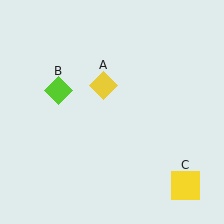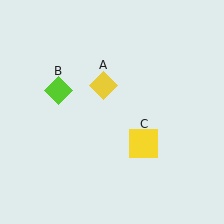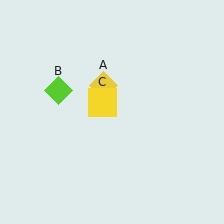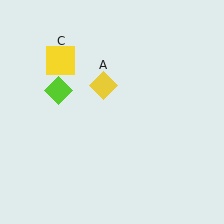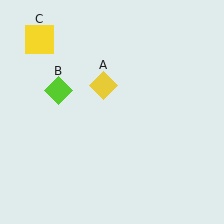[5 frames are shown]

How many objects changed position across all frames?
1 object changed position: yellow square (object C).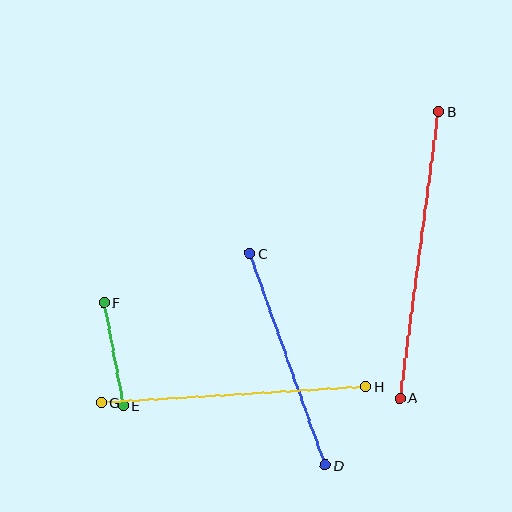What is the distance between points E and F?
The distance is approximately 105 pixels.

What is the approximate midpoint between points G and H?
The midpoint is at approximately (234, 394) pixels.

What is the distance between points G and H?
The distance is approximately 265 pixels.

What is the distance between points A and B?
The distance is approximately 290 pixels.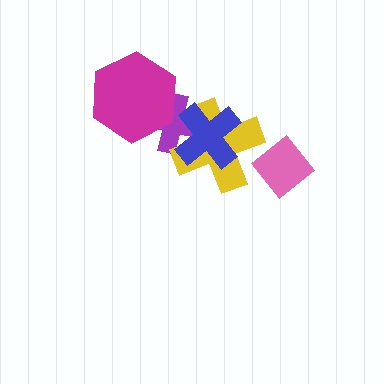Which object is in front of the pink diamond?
The yellow cross is in front of the pink diamond.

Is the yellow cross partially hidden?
Yes, it is partially covered by another shape.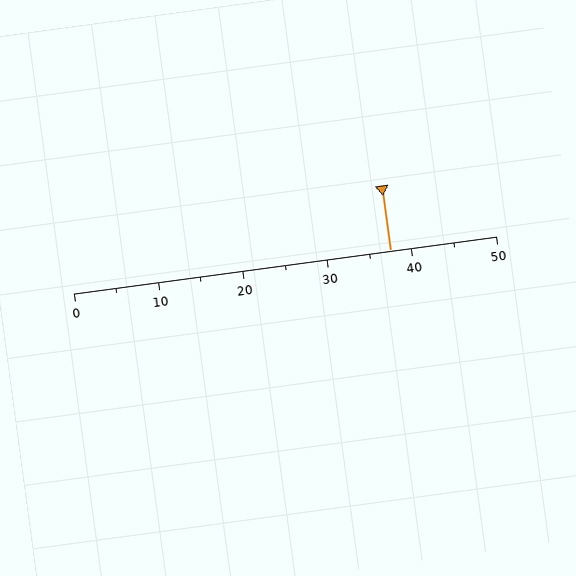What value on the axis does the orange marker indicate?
The marker indicates approximately 37.5.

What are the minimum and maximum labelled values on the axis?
The axis runs from 0 to 50.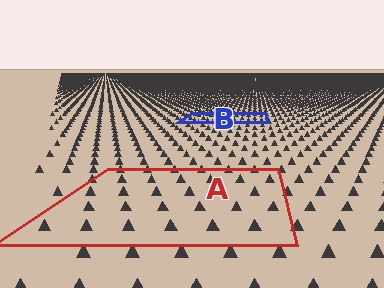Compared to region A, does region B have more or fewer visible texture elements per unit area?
Region B has more texture elements per unit area — they are packed more densely because it is farther away.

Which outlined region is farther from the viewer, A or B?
Region B is farther from the viewer — the texture elements inside it appear smaller and more densely packed.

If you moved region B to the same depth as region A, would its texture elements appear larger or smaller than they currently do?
They would appear larger. At a closer depth, the same texture elements are projected at a bigger on-screen size.